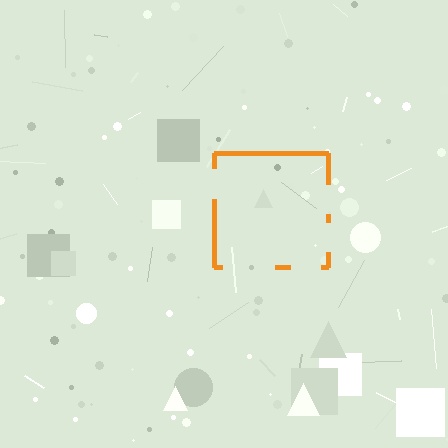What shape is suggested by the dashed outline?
The dashed outline suggests a square.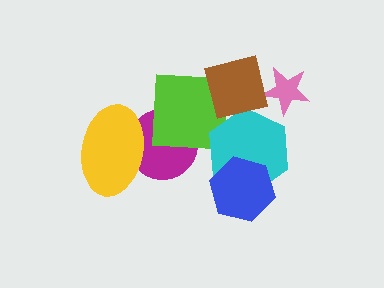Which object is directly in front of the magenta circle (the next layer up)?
The lime square is directly in front of the magenta circle.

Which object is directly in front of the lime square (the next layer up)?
The cyan hexagon is directly in front of the lime square.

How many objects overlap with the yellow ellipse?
1 object overlaps with the yellow ellipse.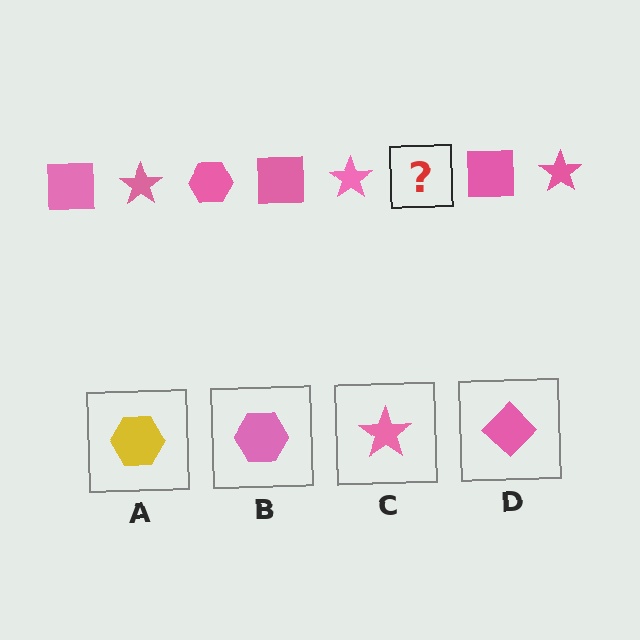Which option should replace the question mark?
Option B.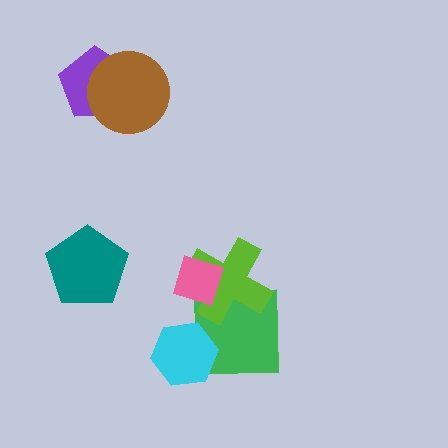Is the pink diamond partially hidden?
No, no other shape covers it.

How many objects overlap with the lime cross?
2 objects overlap with the lime cross.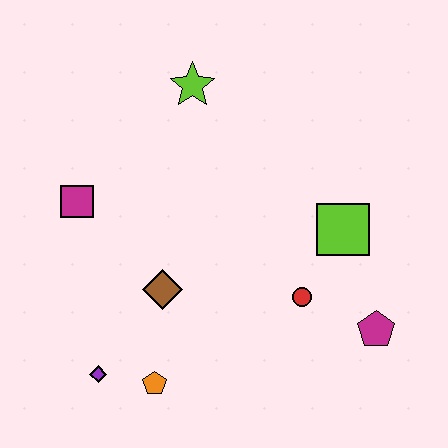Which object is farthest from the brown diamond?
The magenta pentagon is farthest from the brown diamond.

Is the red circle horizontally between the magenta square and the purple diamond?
No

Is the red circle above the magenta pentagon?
Yes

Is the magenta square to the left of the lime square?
Yes